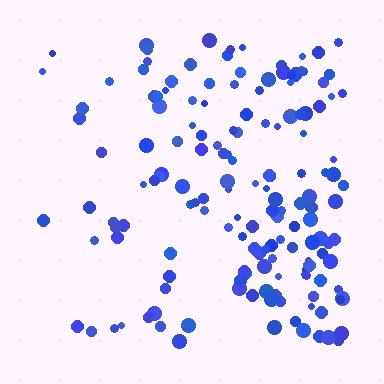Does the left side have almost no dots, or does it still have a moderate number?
Still a moderate number, just noticeably fewer than the right.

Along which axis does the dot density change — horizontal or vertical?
Horizontal.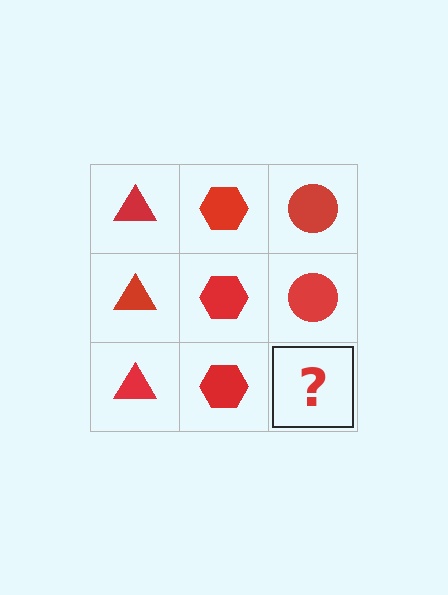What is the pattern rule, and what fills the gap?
The rule is that each column has a consistent shape. The gap should be filled with a red circle.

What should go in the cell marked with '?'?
The missing cell should contain a red circle.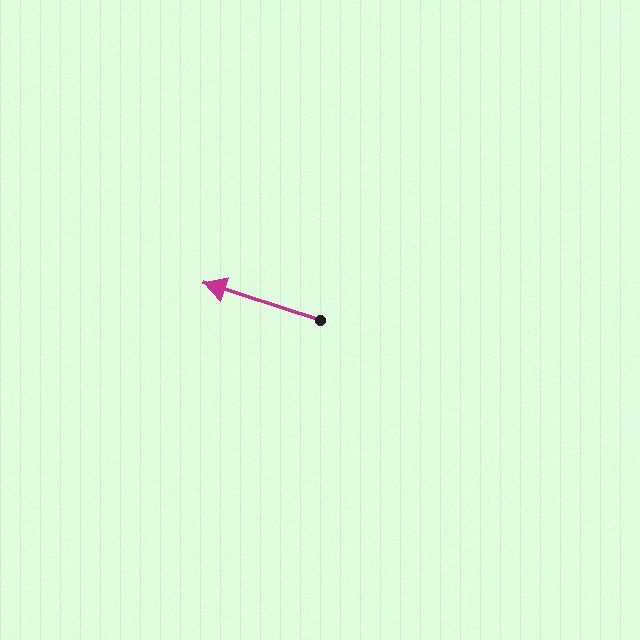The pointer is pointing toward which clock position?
Roughly 10 o'clock.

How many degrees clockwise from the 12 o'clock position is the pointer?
Approximately 288 degrees.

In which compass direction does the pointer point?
West.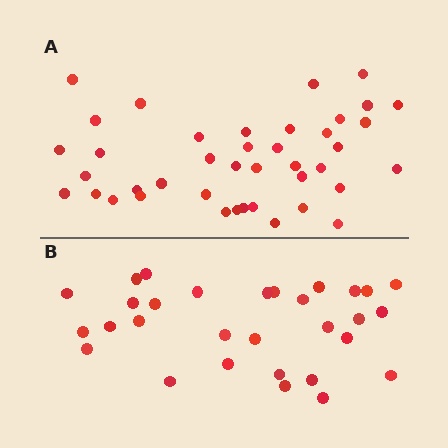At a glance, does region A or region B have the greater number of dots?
Region A (the top region) has more dots.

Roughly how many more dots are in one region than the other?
Region A has roughly 12 or so more dots than region B.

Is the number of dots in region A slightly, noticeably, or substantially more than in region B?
Region A has noticeably more, but not dramatically so. The ratio is roughly 1.4 to 1.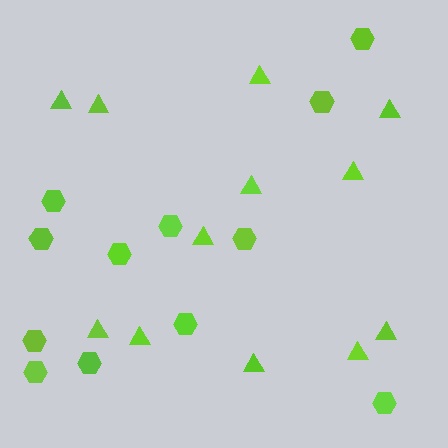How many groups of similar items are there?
There are 2 groups: one group of hexagons (12) and one group of triangles (12).